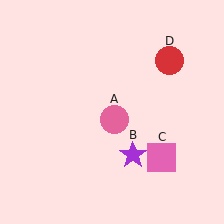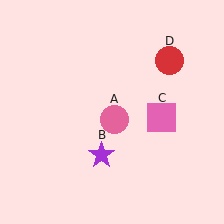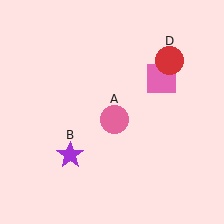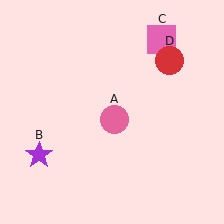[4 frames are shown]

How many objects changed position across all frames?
2 objects changed position: purple star (object B), pink square (object C).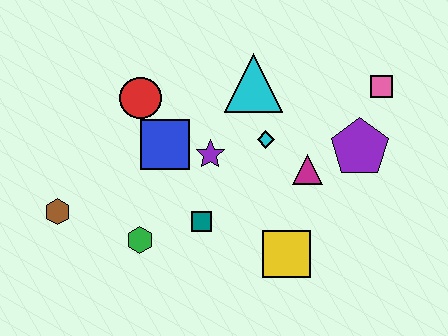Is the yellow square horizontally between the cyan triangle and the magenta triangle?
Yes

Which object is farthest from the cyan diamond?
The brown hexagon is farthest from the cyan diamond.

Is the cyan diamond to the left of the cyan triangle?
No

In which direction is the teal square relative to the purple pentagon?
The teal square is to the left of the purple pentagon.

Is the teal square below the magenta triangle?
Yes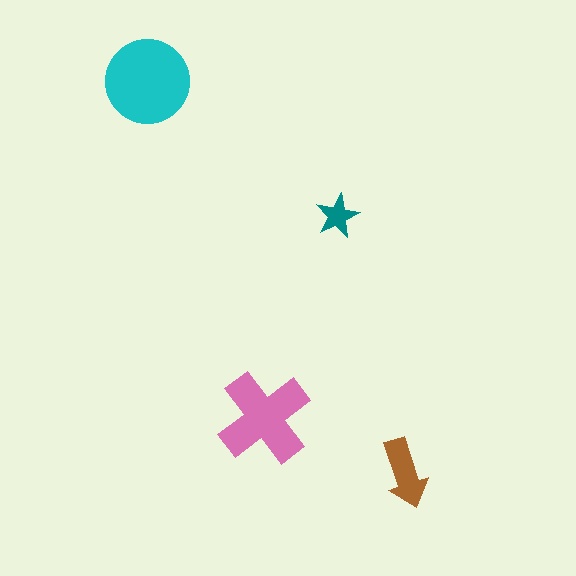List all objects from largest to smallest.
The cyan circle, the pink cross, the brown arrow, the teal star.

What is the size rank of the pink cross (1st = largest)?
2nd.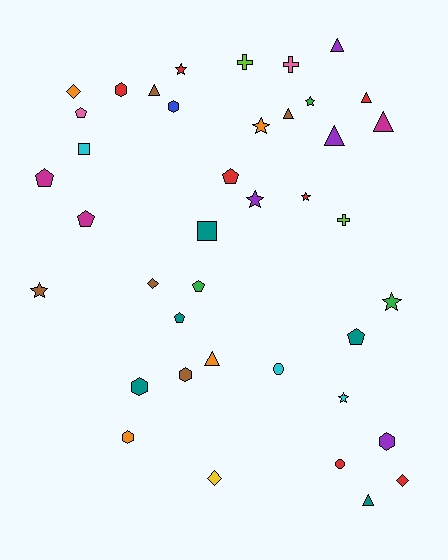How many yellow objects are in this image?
There is 1 yellow object.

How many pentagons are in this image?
There are 7 pentagons.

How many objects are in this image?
There are 40 objects.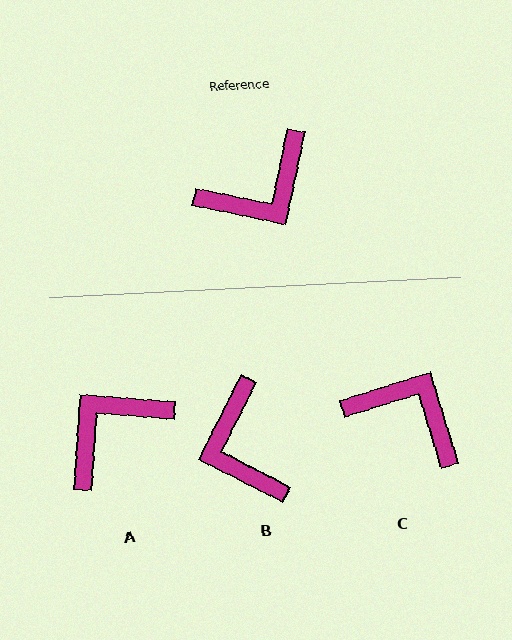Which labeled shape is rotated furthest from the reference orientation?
A, about 172 degrees away.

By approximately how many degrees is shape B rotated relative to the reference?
Approximately 105 degrees clockwise.